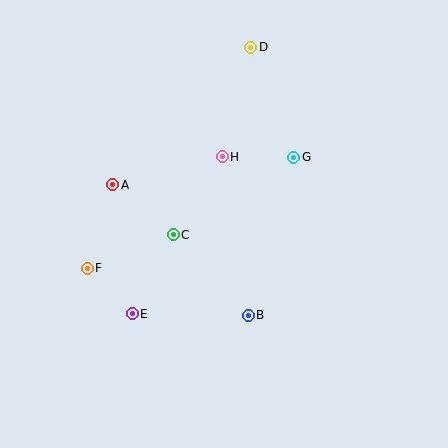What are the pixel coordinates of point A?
Point A is at (113, 185).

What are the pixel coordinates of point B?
Point B is at (248, 315).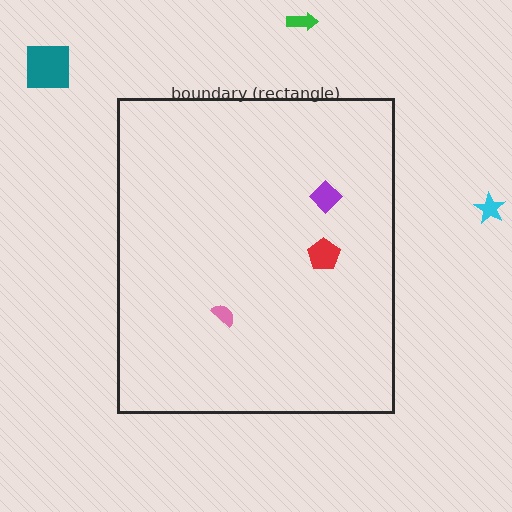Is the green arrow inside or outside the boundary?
Outside.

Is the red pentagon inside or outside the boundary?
Inside.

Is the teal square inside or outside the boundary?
Outside.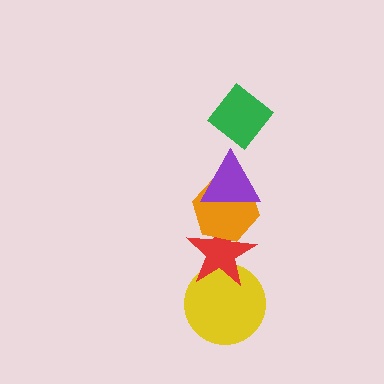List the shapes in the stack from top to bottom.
From top to bottom: the green diamond, the purple triangle, the orange hexagon, the red star, the yellow circle.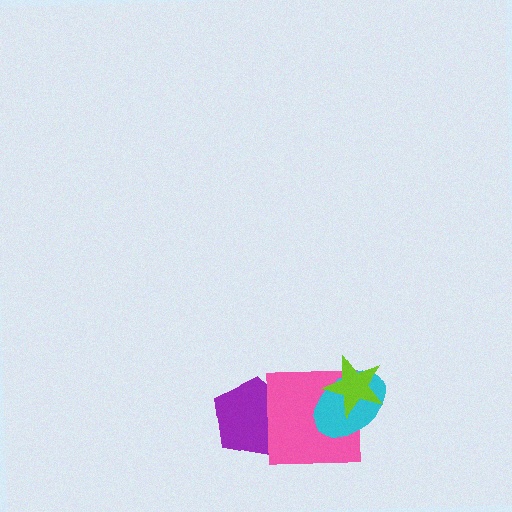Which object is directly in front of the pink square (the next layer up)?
The cyan ellipse is directly in front of the pink square.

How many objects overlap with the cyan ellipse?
2 objects overlap with the cyan ellipse.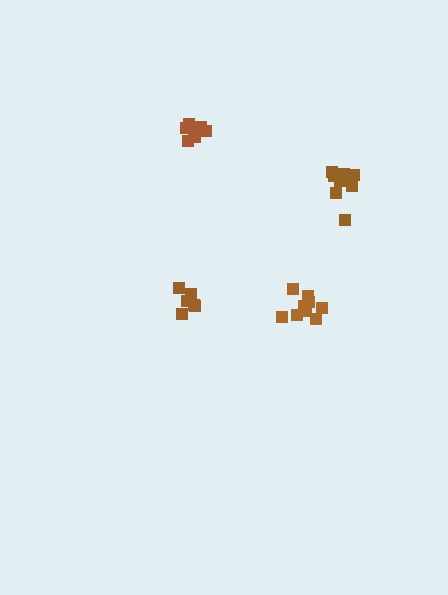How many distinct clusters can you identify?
There are 4 distinct clusters.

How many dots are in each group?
Group 1: 6 dots, Group 2: 8 dots, Group 3: 10 dots, Group 4: 9 dots (33 total).